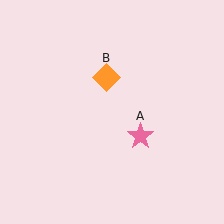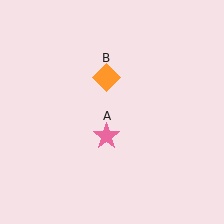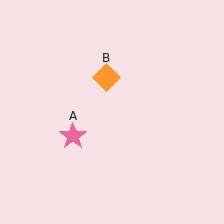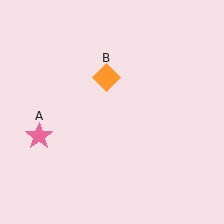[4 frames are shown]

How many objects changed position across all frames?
1 object changed position: pink star (object A).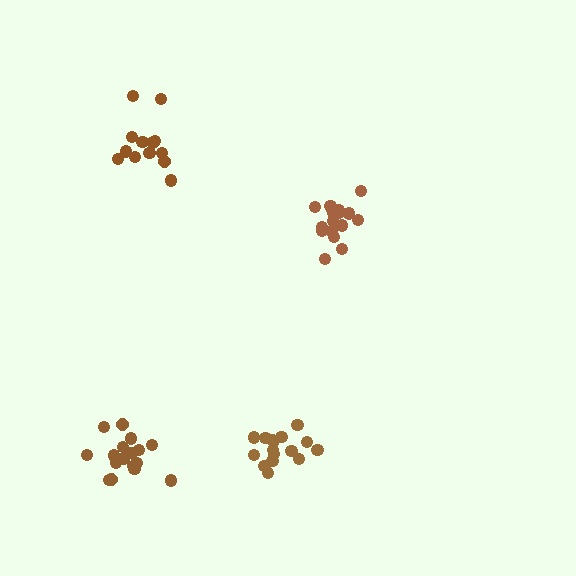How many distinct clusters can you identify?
There are 4 distinct clusters.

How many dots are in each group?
Group 1: 19 dots, Group 2: 13 dots, Group 3: 19 dots, Group 4: 16 dots (67 total).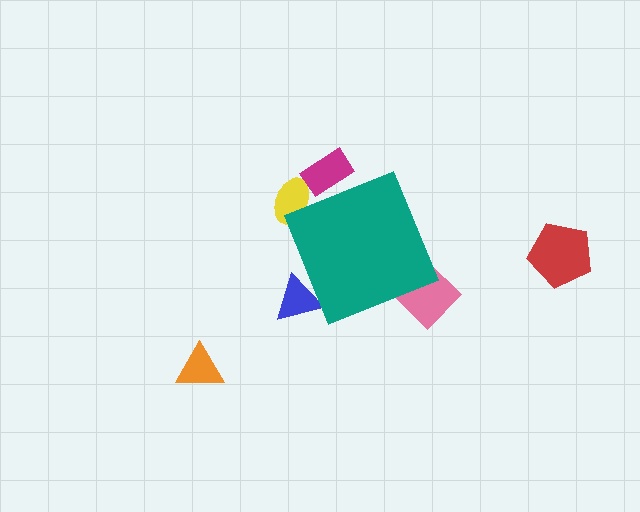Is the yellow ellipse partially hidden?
Yes, the yellow ellipse is partially hidden behind the teal diamond.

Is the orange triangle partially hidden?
No, the orange triangle is fully visible.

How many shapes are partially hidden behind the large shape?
4 shapes are partially hidden.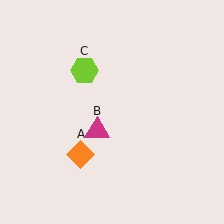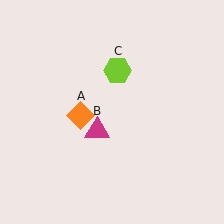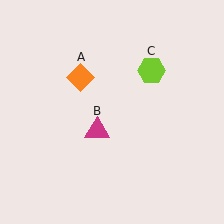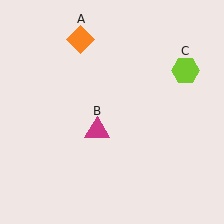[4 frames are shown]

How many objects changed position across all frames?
2 objects changed position: orange diamond (object A), lime hexagon (object C).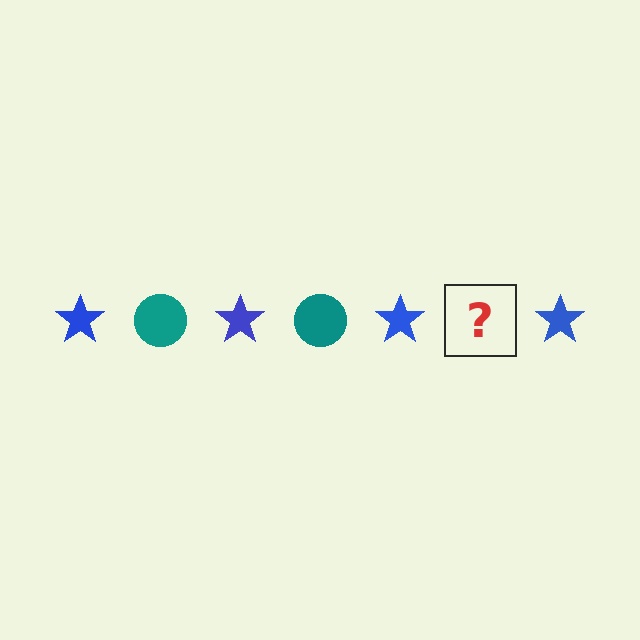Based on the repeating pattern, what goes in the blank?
The blank should be a teal circle.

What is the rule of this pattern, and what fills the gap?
The rule is that the pattern alternates between blue star and teal circle. The gap should be filled with a teal circle.